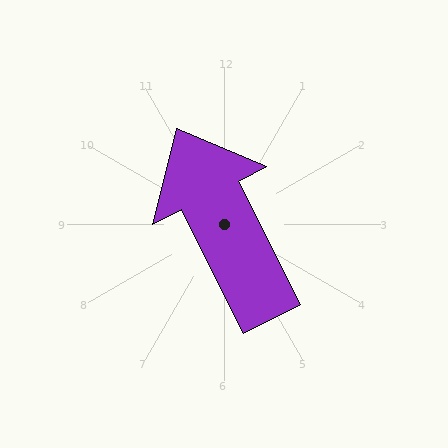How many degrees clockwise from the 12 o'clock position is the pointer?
Approximately 333 degrees.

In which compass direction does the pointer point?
Northwest.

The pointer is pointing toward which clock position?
Roughly 11 o'clock.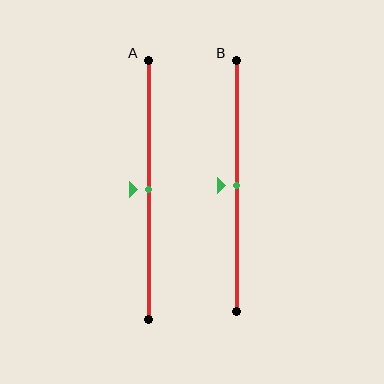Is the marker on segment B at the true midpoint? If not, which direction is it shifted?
Yes, the marker on segment B is at the true midpoint.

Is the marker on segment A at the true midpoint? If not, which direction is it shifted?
Yes, the marker on segment A is at the true midpoint.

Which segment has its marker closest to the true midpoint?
Segment A has its marker closest to the true midpoint.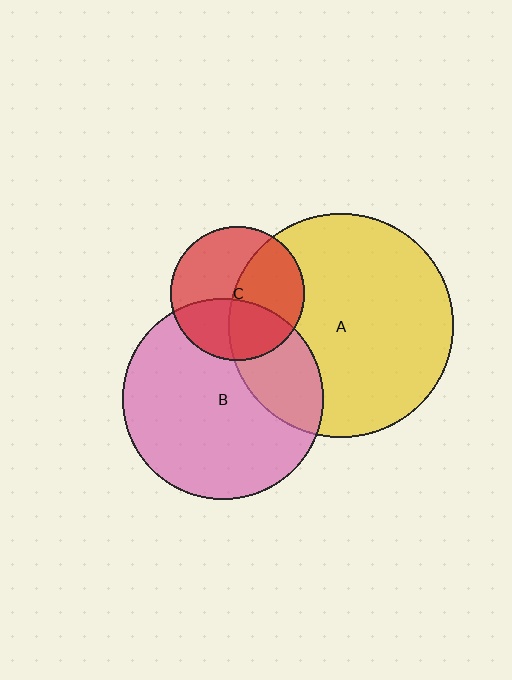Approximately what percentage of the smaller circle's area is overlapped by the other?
Approximately 35%.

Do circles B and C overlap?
Yes.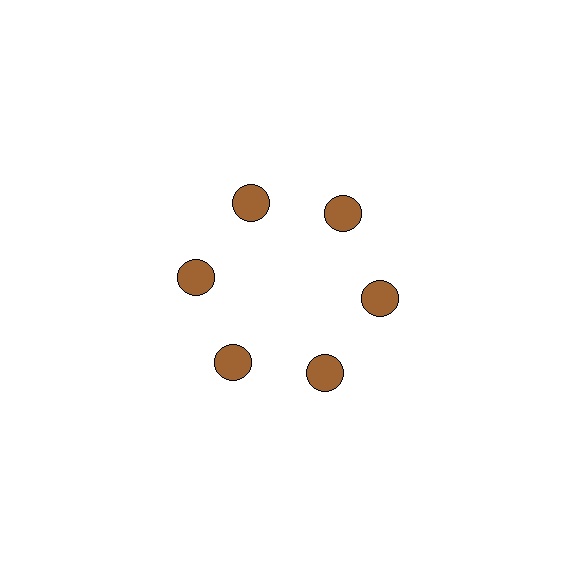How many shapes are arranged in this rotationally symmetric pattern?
There are 6 shapes, arranged in 6 groups of 1.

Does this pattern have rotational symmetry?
Yes, this pattern has 6-fold rotational symmetry. It looks the same after rotating 60 degrees around the center.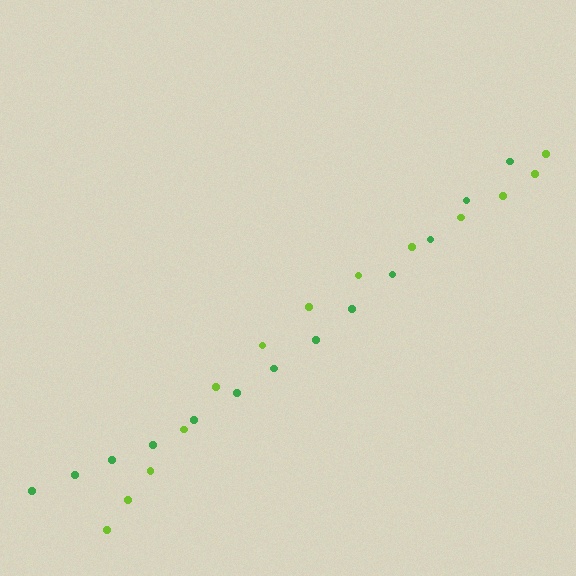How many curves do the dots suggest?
There are 2 distinct paths.